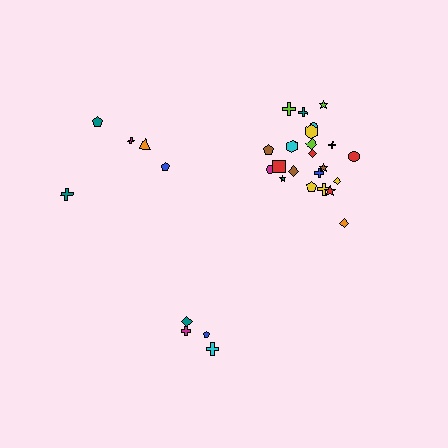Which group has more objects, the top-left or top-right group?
The top-right group.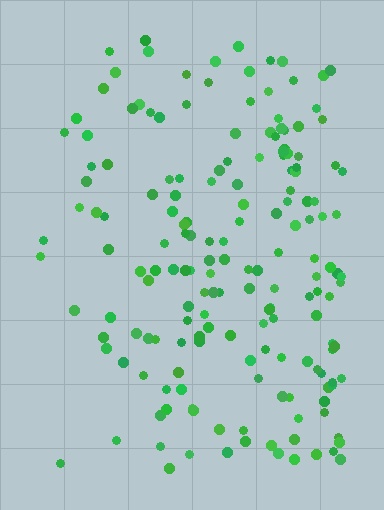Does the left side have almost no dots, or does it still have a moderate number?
Still a moderate number, just noticeably fewer than the right.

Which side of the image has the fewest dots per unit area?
The left.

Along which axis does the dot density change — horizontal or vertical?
Horizontal.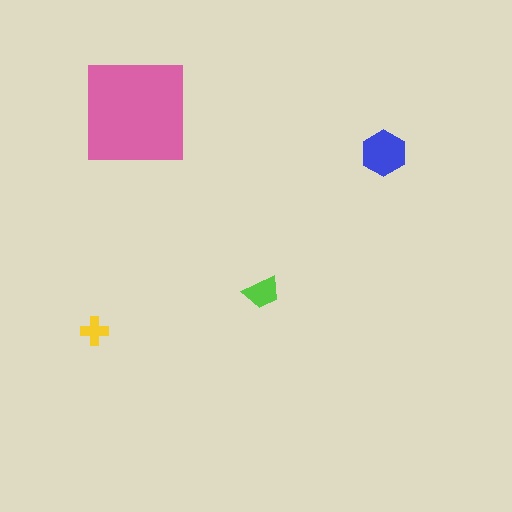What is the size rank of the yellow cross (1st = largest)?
4th.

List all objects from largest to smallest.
The pink square, the blue hexagon, the lime trapezoid, the yellow cross.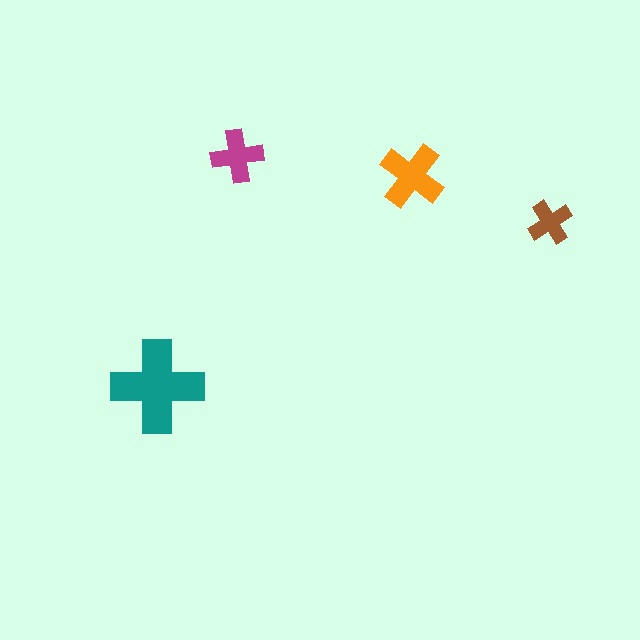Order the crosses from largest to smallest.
the teal one, the orange one, the magenta one, the brown one.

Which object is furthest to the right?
The brown cross is rightmost.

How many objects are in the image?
There are 4 objects in the image.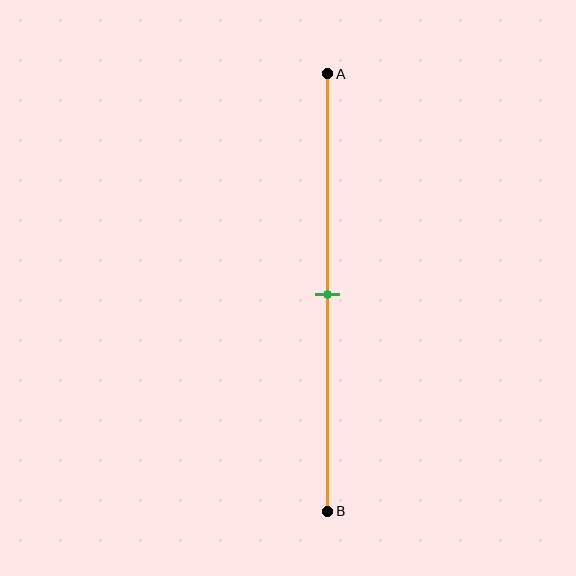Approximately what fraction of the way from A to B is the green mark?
The green mark is approximately 50% of the way from A to B.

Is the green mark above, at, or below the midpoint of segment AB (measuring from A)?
The green mark is approximately at the midpoint of segment AB.